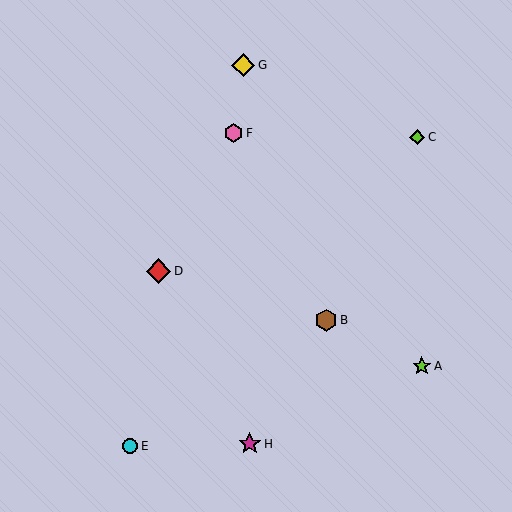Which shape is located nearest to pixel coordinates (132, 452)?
The cyan circle (labeled E) at (130, 446) is nearest to that location.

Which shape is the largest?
The red diamond (labeled D) is the largest.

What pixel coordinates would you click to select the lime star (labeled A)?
Click at (422, 366) to select the lime star A.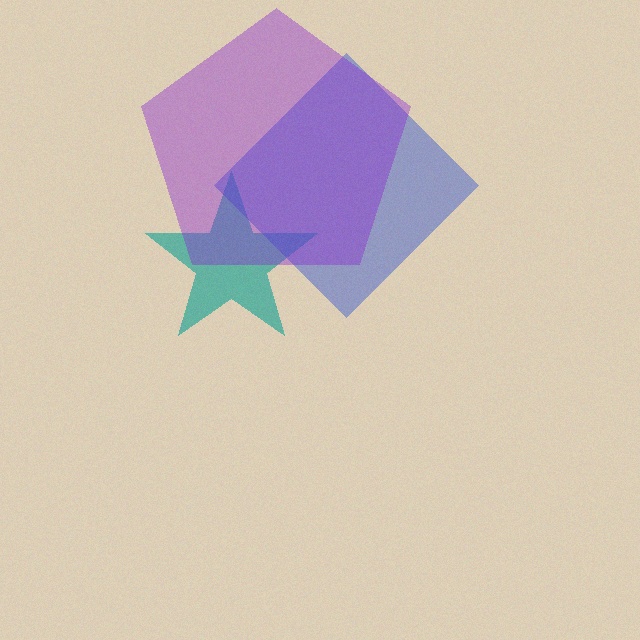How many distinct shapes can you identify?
There are 3 distinct shapes: a teal star, a blue diamond, a purple pentagon.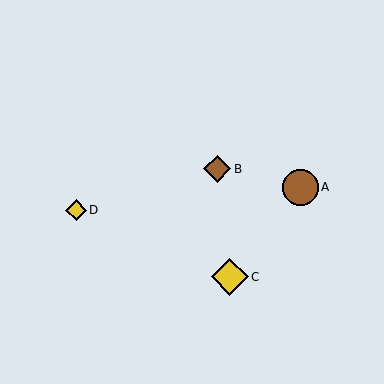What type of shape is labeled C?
Shape C is a yellow diamond.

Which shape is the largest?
The yellow diamond (labeled C) is the largest.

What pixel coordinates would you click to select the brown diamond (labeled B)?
Click at (217, 169) to select the brown diamond B.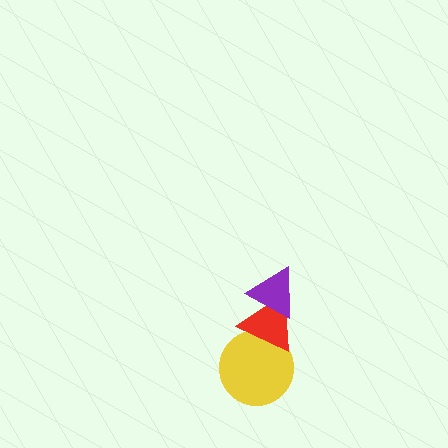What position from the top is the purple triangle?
The purple triangle is 1st from the top.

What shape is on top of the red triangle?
The purple triangle is on top of the red triangle.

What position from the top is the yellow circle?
The yellow circle is 3rd from the top.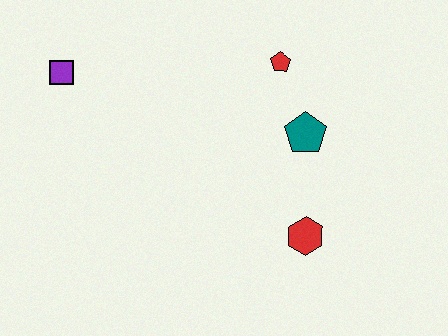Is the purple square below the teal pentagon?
No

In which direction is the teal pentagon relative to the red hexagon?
The teal pentagon is above the red hexagon.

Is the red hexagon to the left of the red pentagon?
No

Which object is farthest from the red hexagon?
The purple square is farthest from the red hexagon.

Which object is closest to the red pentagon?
The teal pentagon is closest to the red pentagon.